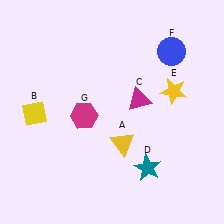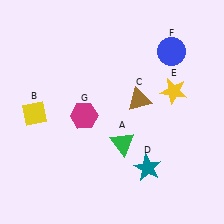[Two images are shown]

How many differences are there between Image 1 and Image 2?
There are 2 differences between the two images.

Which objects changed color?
A changed from yellow to green. C changed from magenta to brown.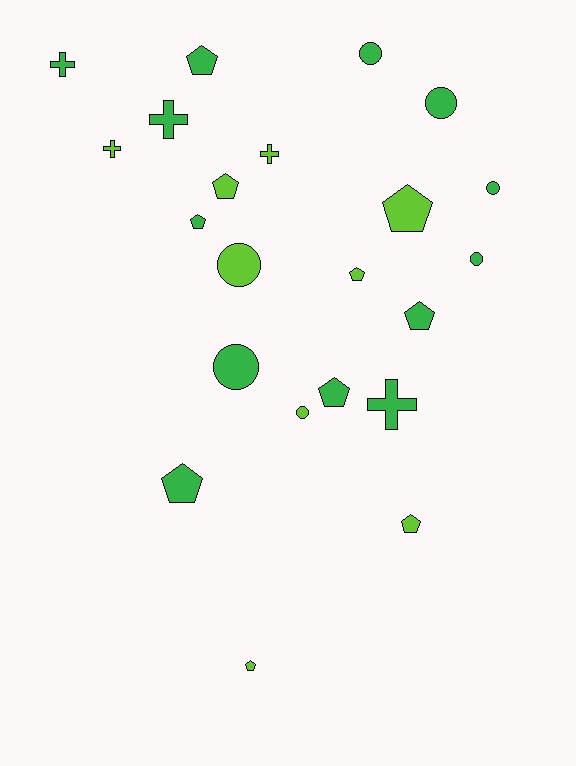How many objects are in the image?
There are 22 objects.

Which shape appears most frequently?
Pentagon, with 10 objects.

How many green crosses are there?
There are 3 green crosses.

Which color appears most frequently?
Green, with 13 objects.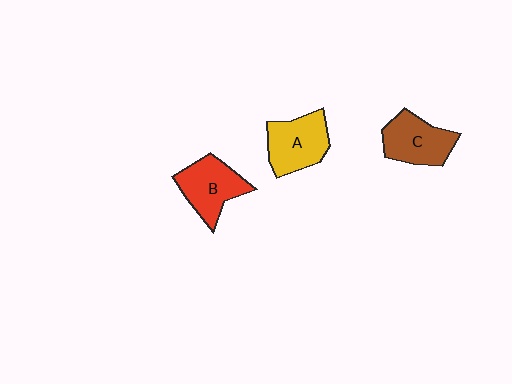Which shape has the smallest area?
Shape C (brown).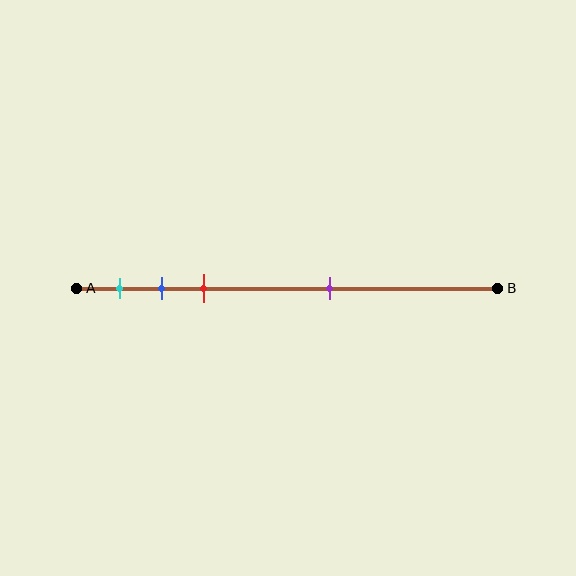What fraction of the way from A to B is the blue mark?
The blue mark is approximately 20% (0.2) of the way from A to B.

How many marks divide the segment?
There are 4 marks dividing the segment.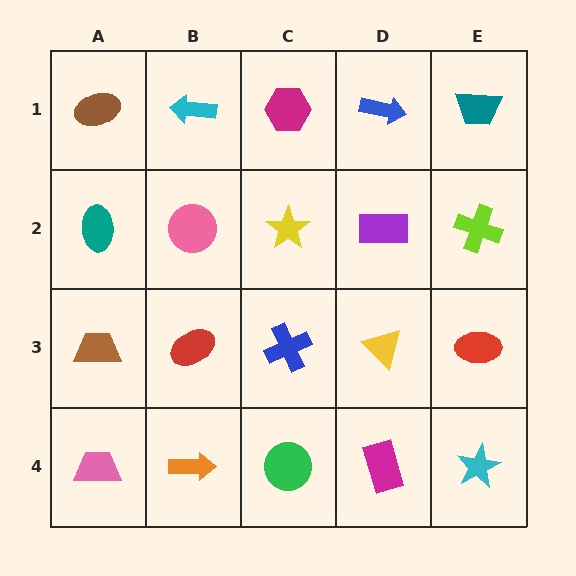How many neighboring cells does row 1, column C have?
3.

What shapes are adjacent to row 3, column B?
A pink circle (row 2, column B), an orange arrow (row 4, column B), a brown trapezoid (row 3, column A), a blue cross (row 3, column C).